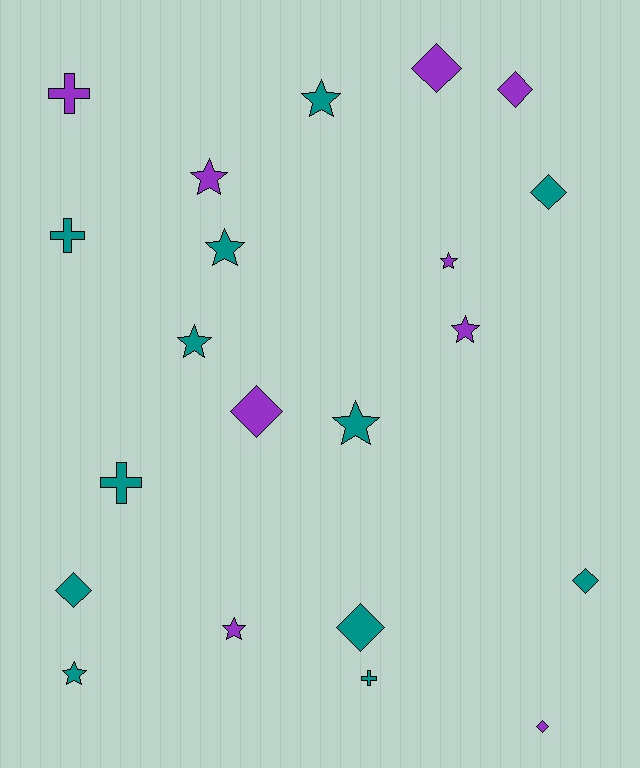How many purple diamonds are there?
There are 4 purple diamonds.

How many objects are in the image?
There are 21 objects.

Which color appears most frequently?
Teal, with 12 objects.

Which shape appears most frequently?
Star, with 9 objects.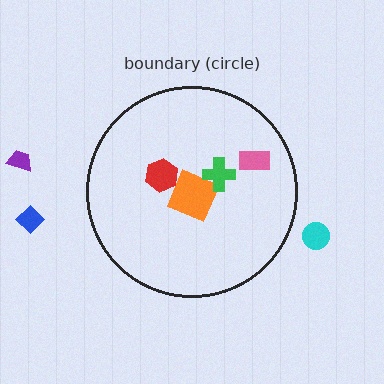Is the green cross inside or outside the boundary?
Inside.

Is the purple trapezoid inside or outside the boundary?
Outside.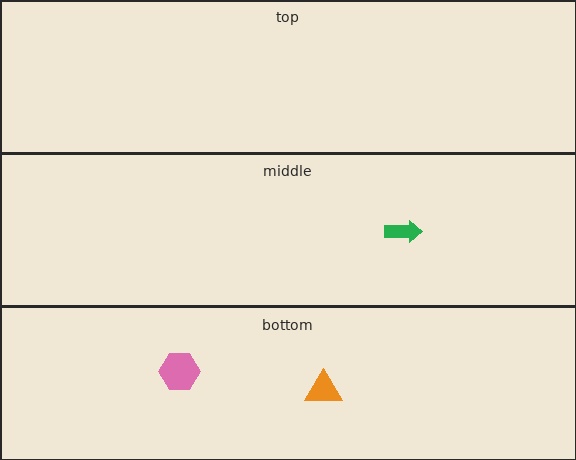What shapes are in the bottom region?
The orange triangle, the pink hexagon.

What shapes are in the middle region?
The green arrow.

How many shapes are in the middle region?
1.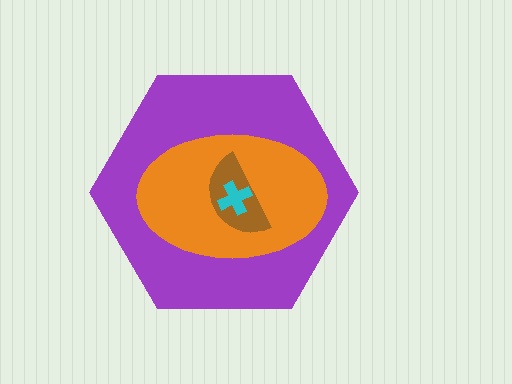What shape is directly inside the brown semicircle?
The cyan cross.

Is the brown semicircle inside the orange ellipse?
Yes.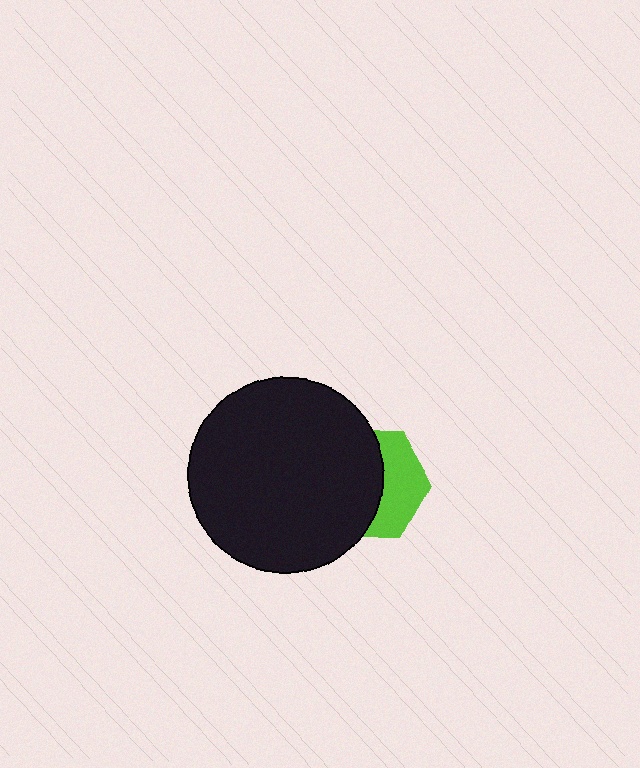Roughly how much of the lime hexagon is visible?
A small part of it is visible (roughly 41%).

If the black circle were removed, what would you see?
You would see the complete lime hexagon.